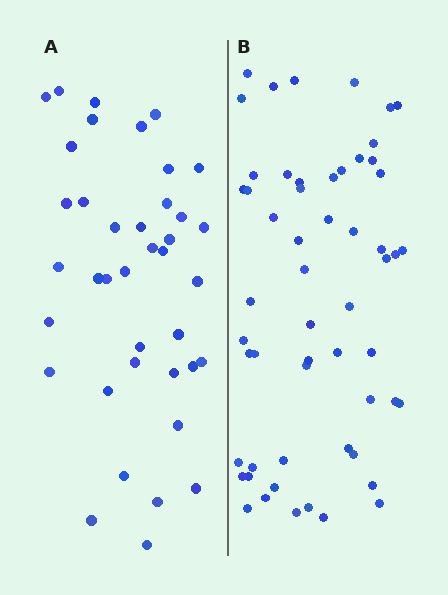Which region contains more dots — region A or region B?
Region B (the right region) has more dots.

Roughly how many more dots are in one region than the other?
Region B has approximately 15 more dots than region A.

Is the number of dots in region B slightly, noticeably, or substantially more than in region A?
Region B has noticeably more, but not dramatically so. The ratio is roughly 1.4 to 1.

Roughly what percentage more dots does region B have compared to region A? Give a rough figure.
About 45% more.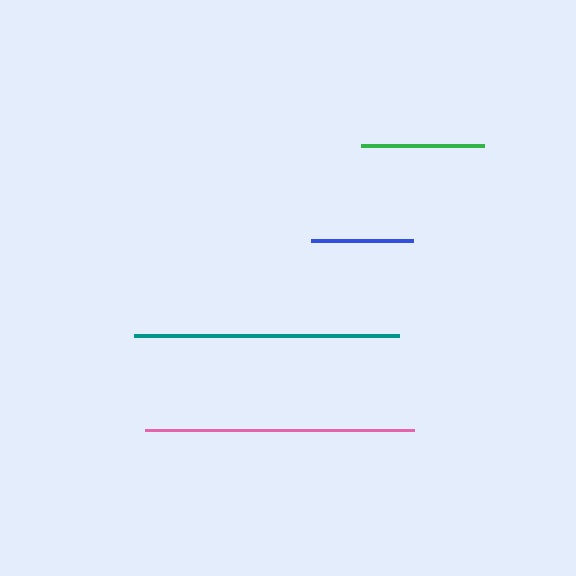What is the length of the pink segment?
The pink segment is approximately 268 pixels long.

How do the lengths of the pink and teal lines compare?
The pink and teal lines are approximately the same length.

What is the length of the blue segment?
The blue segment is approximately 102 pixels long.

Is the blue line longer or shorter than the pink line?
The pink line is longer than the blue line.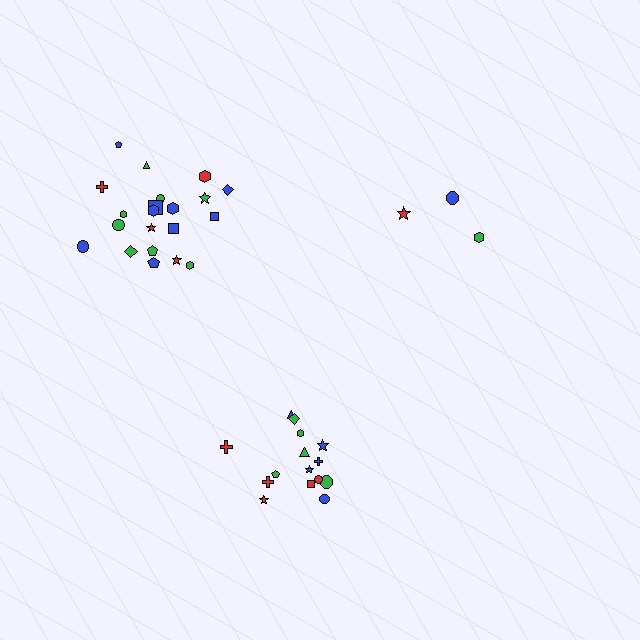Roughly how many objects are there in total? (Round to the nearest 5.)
Roughly 40 objects in total.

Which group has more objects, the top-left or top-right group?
The top-left group.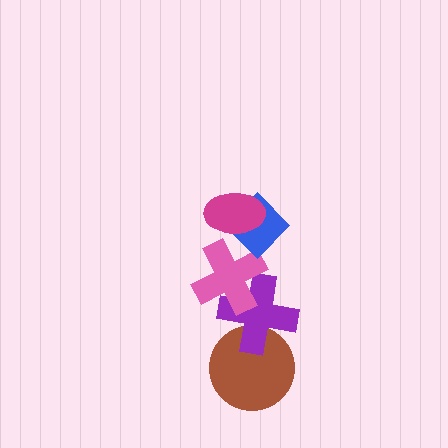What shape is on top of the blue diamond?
The magenta ellipse is on top of the blue diamond.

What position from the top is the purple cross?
The purple cross is 4th from the top.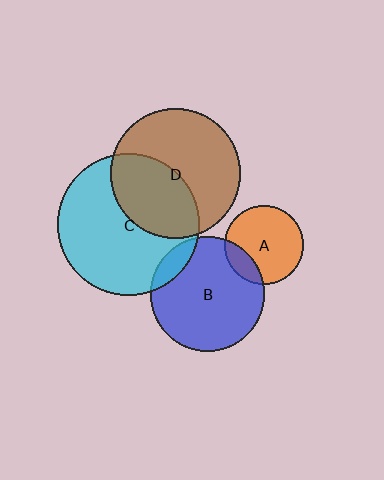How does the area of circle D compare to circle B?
Approximately 1.3 times.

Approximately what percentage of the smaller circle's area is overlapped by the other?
Approximately 20%.